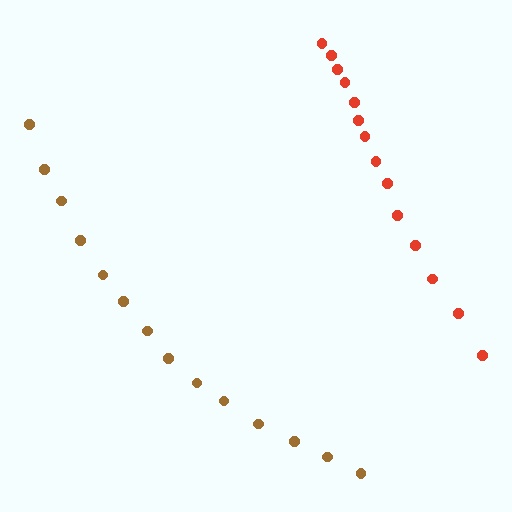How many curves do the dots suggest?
There are 2 distinct paths.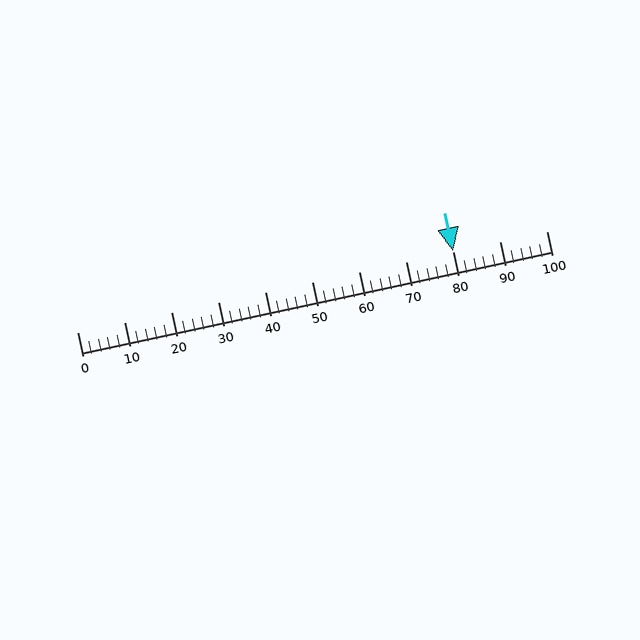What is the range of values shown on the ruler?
The ruler shows values from 0 to 100.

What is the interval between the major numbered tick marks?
The major tick marks are spaced 10 units apart.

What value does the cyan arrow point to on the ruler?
The cyan arrow points to approximately 80.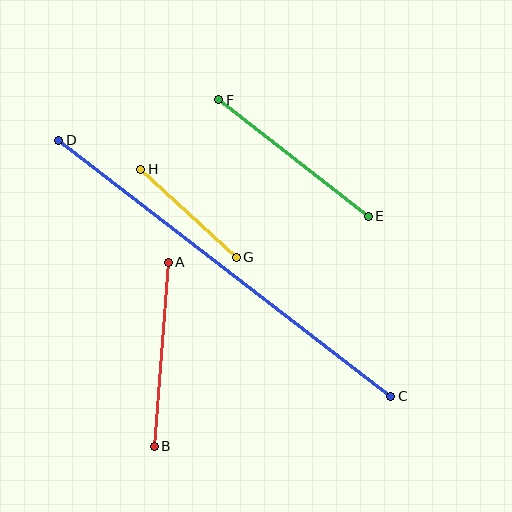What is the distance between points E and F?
The distance is approximately 190 pixels.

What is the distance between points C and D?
The distance is approximately 419 pixels.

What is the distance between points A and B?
The distance is approximately 184 pixels.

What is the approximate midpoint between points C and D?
The midpoint is at approximately (225, 268) pixels.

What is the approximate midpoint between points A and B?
The midpoint is at approximately (161, 354) pixels.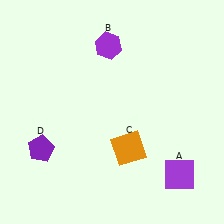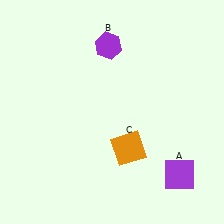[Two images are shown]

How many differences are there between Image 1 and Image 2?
There is 1 difference between the two images.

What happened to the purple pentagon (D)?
The purple pentagon (D) was removed in Image 2. It was in the bottom-left area of Image 1.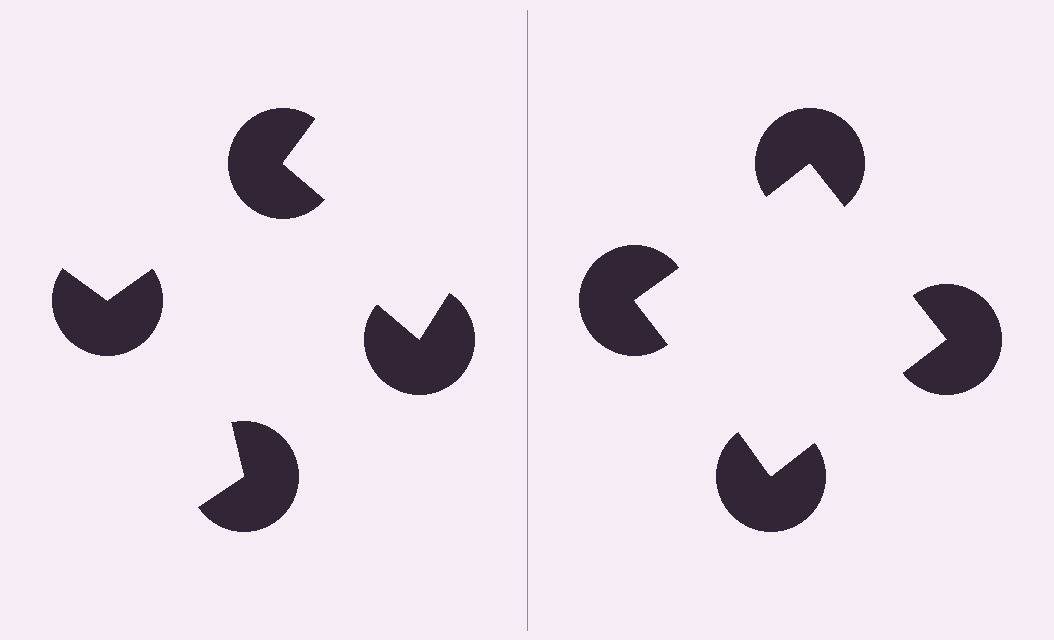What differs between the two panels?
The pac-man discs are positioned identically on both sides; only the wedge orientations differ. On the right they align to a square; on the left they are misaligned.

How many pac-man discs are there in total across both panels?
8 — 4 on each side.